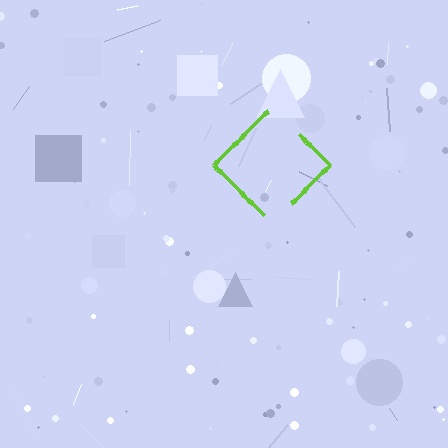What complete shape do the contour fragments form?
The contour fragments form a diamond.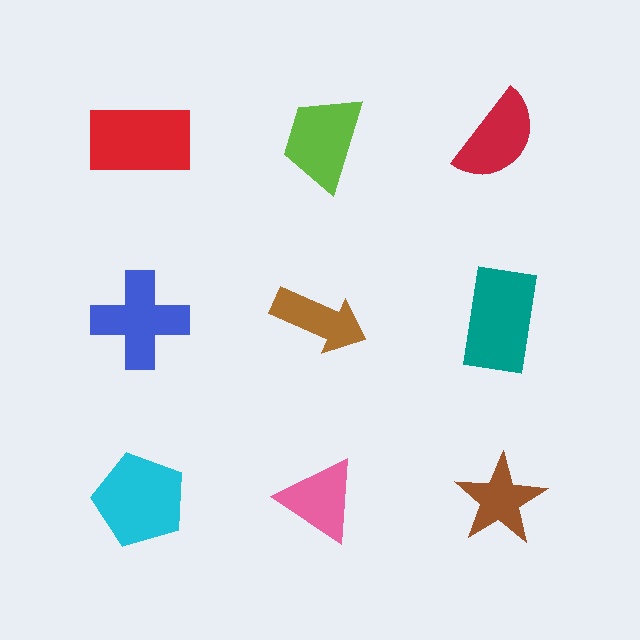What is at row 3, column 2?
A pink triangle.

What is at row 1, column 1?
A red rectangle.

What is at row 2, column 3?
A teal rectangle.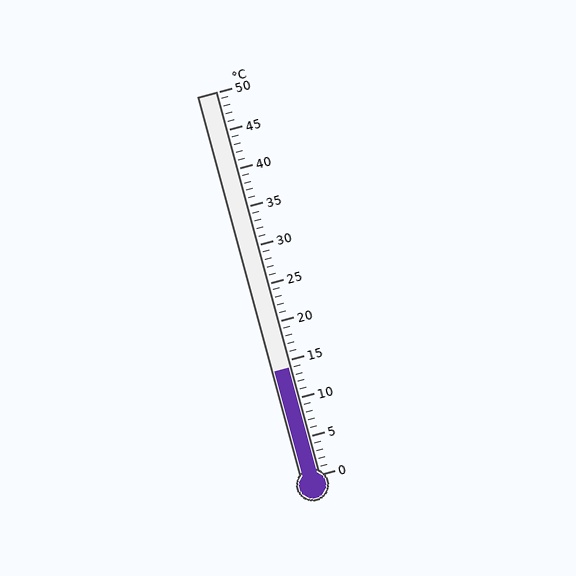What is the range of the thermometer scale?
The thermometer scale ranges from 0°C to 50°C.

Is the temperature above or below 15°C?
The temperature is below 15°C.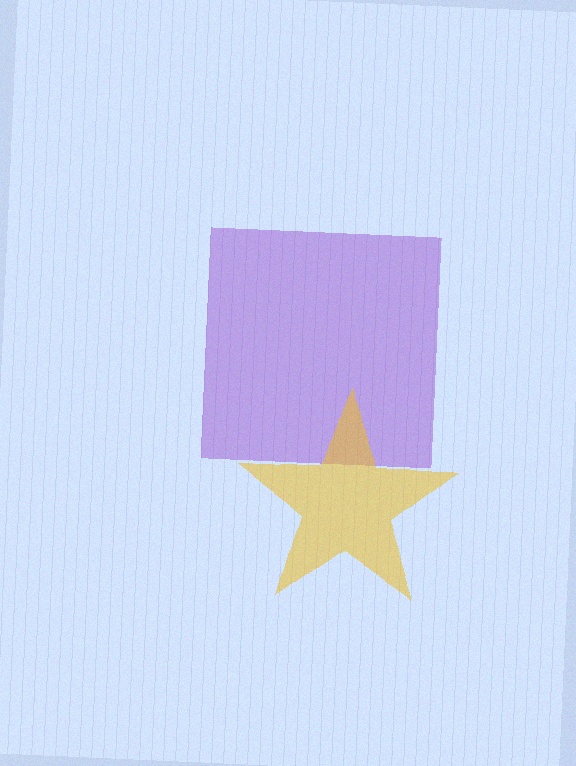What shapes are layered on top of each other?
The layered shapes are: a purple square, a yellow star.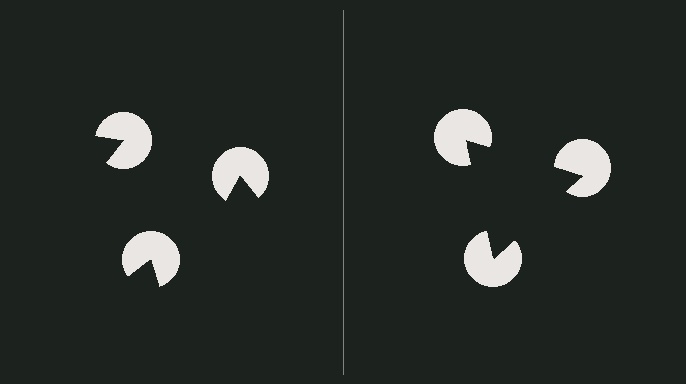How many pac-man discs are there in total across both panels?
6 — 3 on each side.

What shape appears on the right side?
An illusory triangle.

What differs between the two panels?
The pac-man discs are positioned identically on both sides; only the wedge orientations differ. On the right they align to a triangle; on the left they are misaligned.